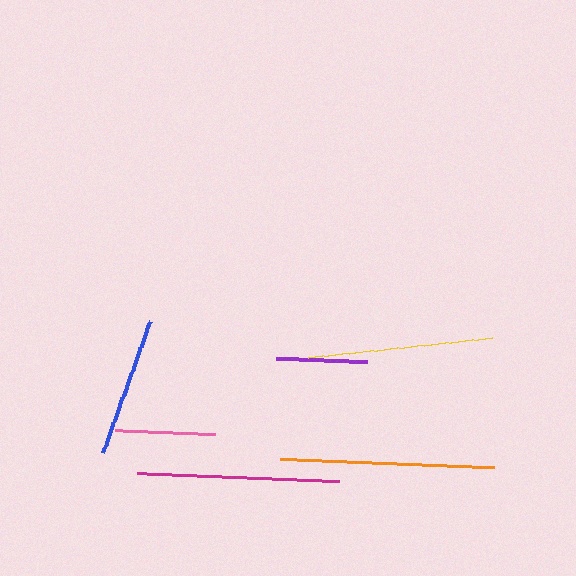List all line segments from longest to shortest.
From longest to shortest: orange, magenta, yellow, blue, pink, purple.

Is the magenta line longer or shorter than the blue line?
The magenta line is longer than the blue line.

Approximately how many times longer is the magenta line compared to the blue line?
The magenta line is approximately 1.5 times the length of the blue line.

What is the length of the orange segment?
The orange segment is approximately 214 pixels long.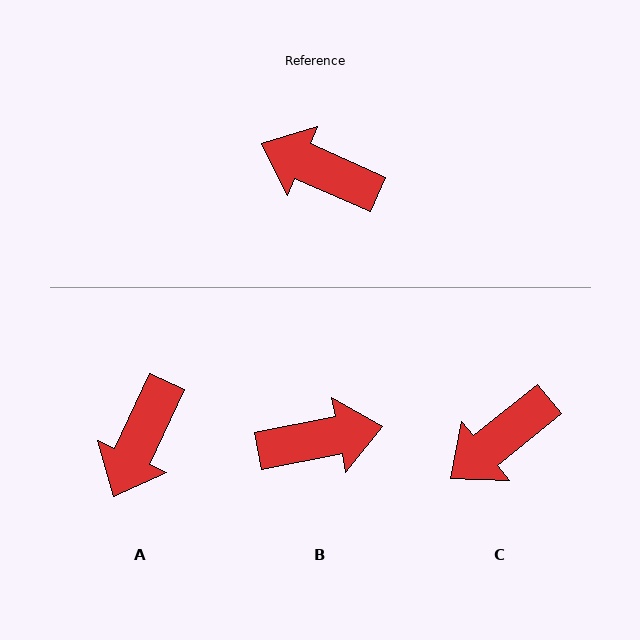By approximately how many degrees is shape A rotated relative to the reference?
Approximately 89 degrees counter-clockwise.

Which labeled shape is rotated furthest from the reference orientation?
B, about 145 degrees away.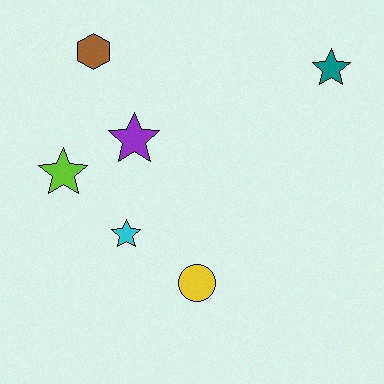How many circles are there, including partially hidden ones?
There is 1 circle.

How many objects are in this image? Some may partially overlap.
There are 6 objects.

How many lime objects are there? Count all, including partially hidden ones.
There is 1 lime object.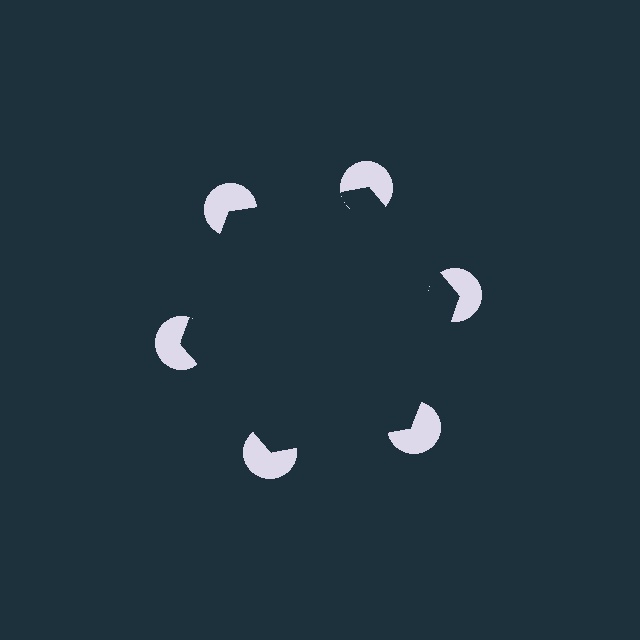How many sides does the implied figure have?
6 sides.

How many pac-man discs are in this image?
There are 6 — one at each vertex of the illusory hexagon.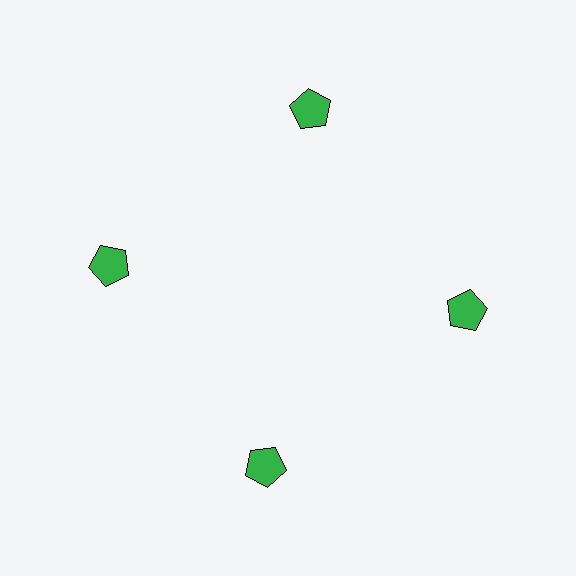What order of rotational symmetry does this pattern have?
This pattern has 4-fold rotational symmetry.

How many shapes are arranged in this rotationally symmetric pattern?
There are 4 shapes, arranged in 4 groups of 1.